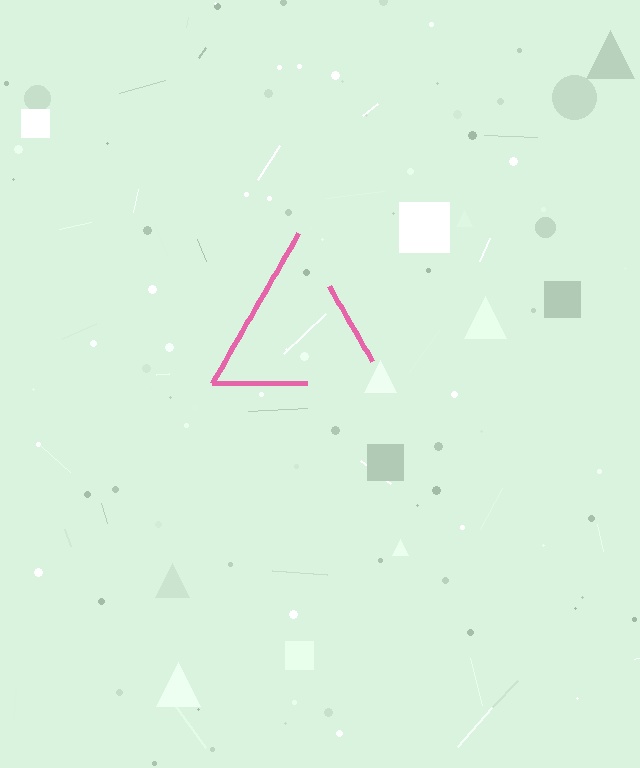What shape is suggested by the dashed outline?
The dashed outline suggests a triangle.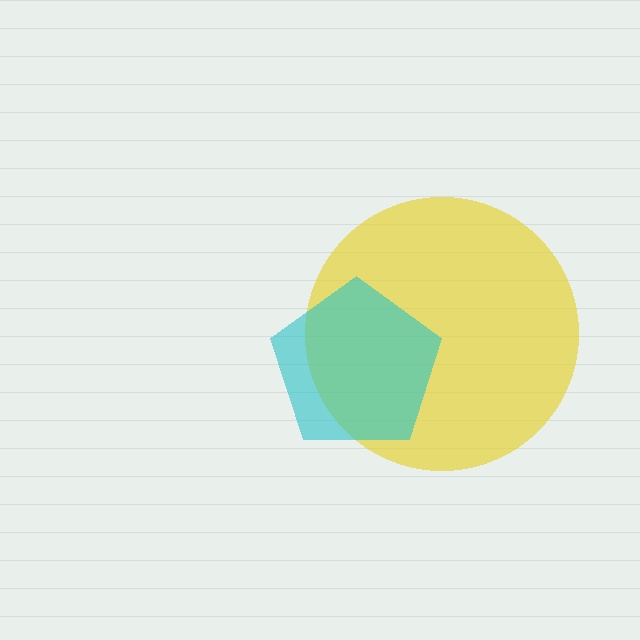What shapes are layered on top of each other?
The layered shapes are: a yellow circle, a cyan pentagon.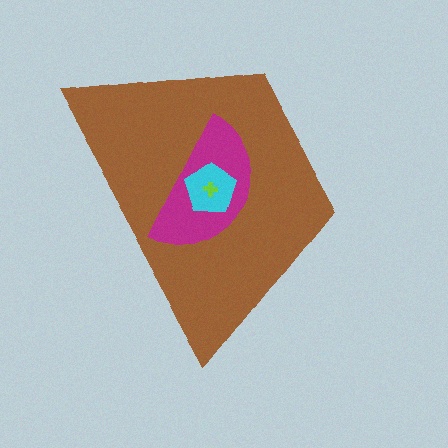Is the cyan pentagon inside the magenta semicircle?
Yes.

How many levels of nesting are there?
4.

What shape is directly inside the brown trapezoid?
The magenta semicircle.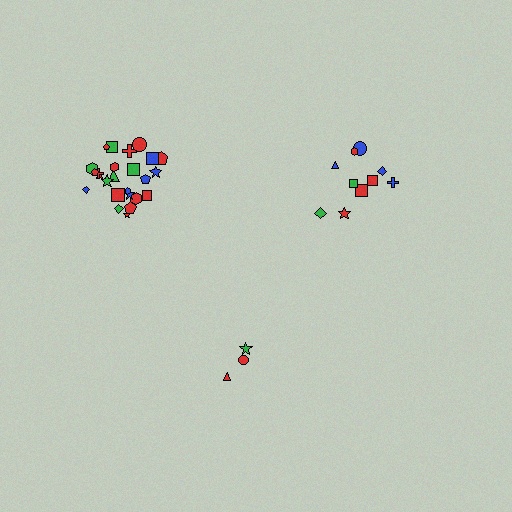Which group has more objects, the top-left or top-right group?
The top-left group.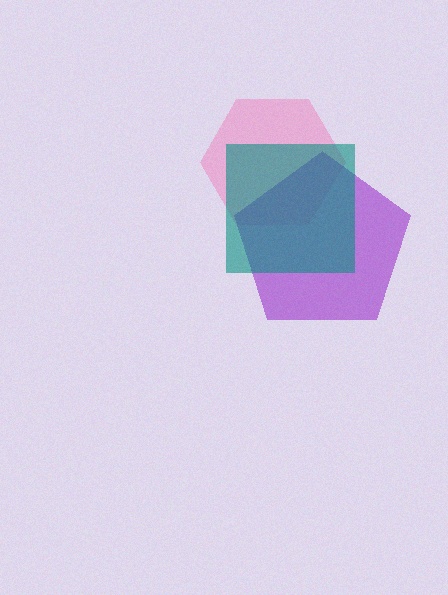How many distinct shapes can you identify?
There are 3 distinct shapes: a pink hexagon, a purple pentagon, a teal square.